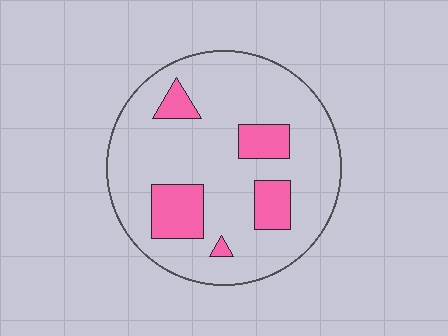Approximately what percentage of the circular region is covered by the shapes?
Approximately 20%.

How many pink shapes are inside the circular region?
5.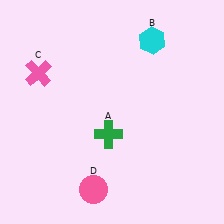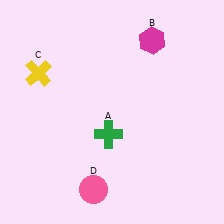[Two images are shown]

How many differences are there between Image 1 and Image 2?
There are 2 differences between the two images.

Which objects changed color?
B changed from cyan to magenta. C changed from pink to yellow.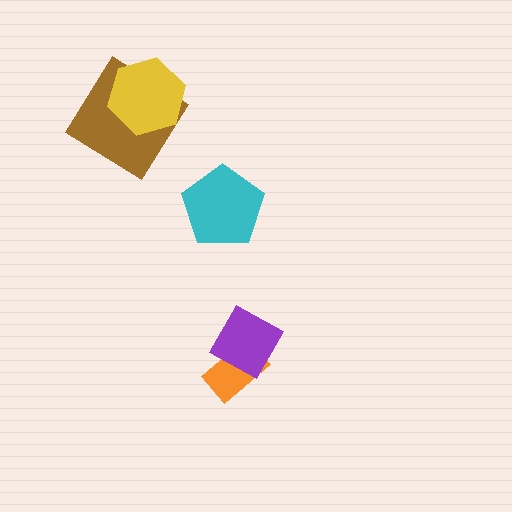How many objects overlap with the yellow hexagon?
1 object overlaps with the yellow hexagon.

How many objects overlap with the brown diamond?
1 object overlaps with the brown diamond.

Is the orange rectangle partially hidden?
Yes, it is partially covered by another shape.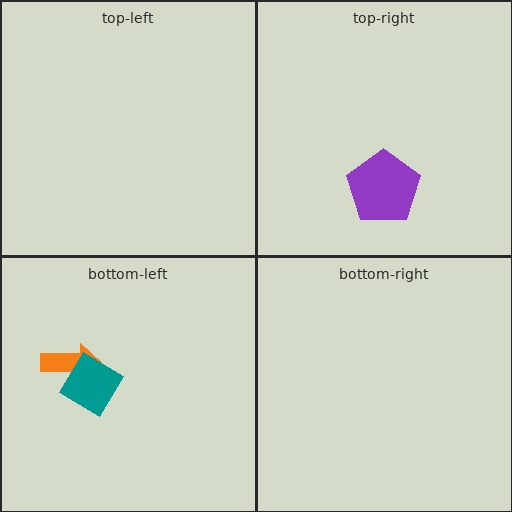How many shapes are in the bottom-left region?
2.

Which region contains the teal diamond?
The bottom-left region.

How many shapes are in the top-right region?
1.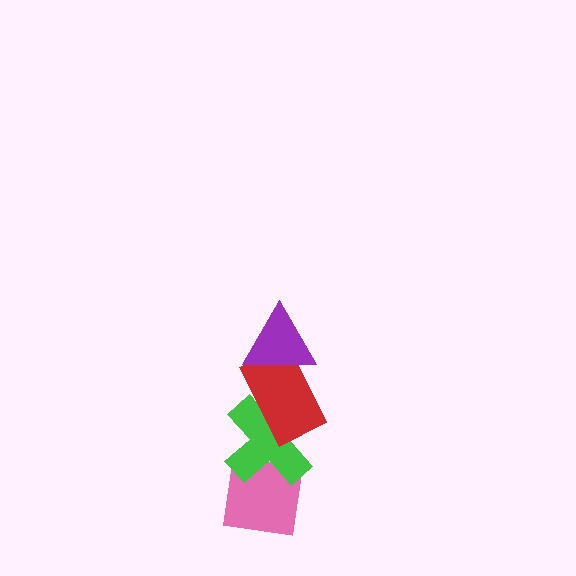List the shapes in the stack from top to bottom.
From top to bottom: the purple triangle, the red rectangle, the green cross, the pink square.